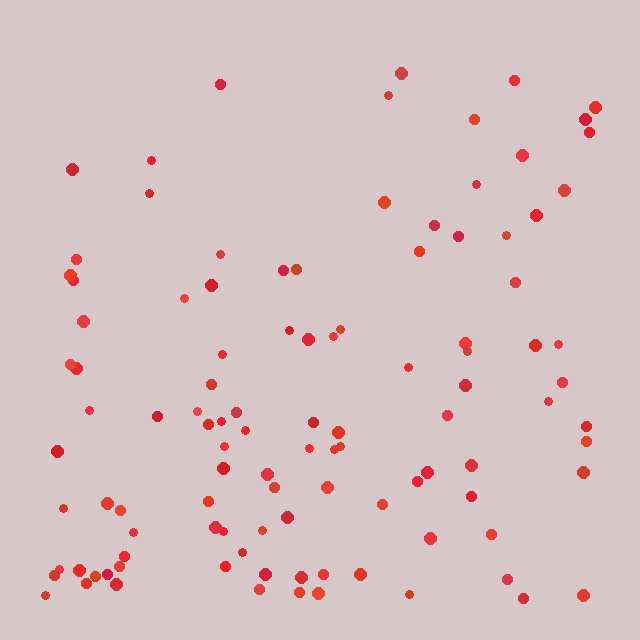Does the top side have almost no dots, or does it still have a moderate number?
Still a moderate number, just noticeably fewer than the bottom.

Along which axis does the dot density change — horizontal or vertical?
Vertical.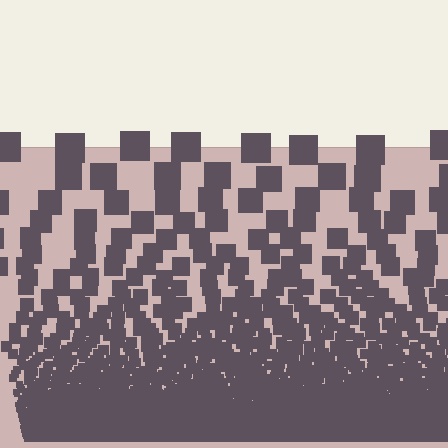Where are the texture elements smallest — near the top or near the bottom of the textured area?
Near the bottom.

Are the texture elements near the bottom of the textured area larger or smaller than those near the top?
Smaller. The gradient is inverted — elements near the bottom are smaller and denser.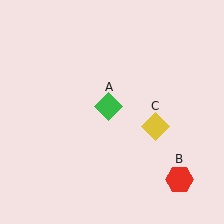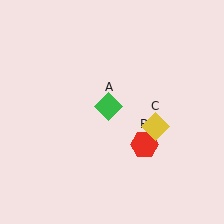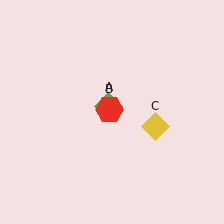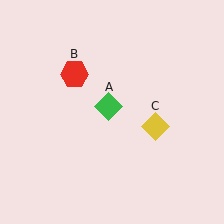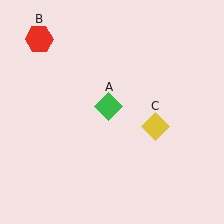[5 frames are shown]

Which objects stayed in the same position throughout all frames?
Green diamond (object A) and yellow diamond (object C) remained stationary.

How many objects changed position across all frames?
1 object changed position: red hexagon (object B).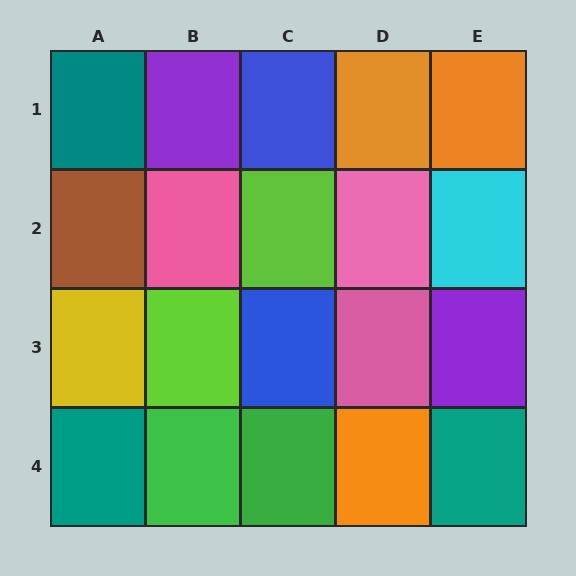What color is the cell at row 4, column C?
Green.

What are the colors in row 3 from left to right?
Yellow, lime, blue, pink, purple.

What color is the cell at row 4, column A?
Teal.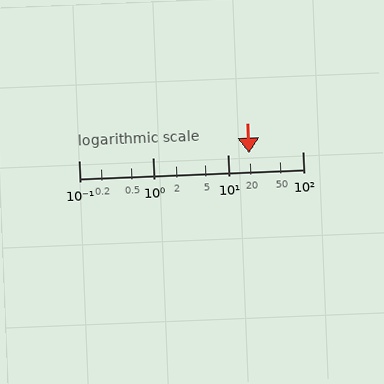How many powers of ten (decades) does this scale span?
The scale spans 3 decades, from 0.1 to 100.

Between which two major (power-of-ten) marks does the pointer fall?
The pointer is between 10 and 100.